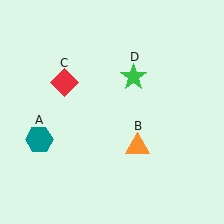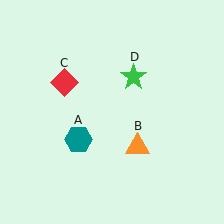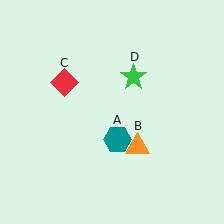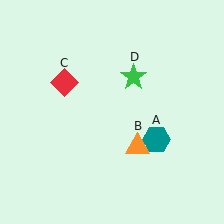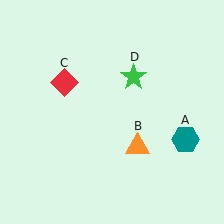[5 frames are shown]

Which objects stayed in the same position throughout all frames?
Orange triangle (object B) and red diamond (object C) and green star (object D) remained stationary.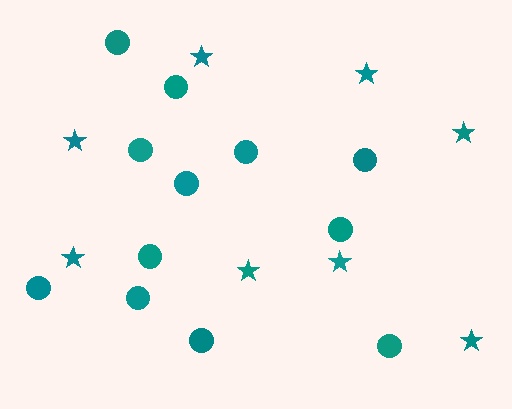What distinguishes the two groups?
There are 2 groups: one group of circles (12) and one group of stars (8).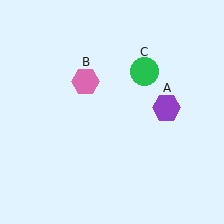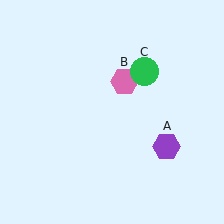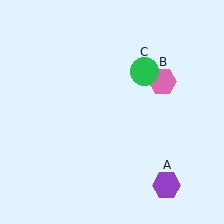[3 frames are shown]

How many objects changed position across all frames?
2 objects changed position: purple hexagon (object A), pink hexagon (object B).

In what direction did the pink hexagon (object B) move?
The pink hexagon (object B) moved right.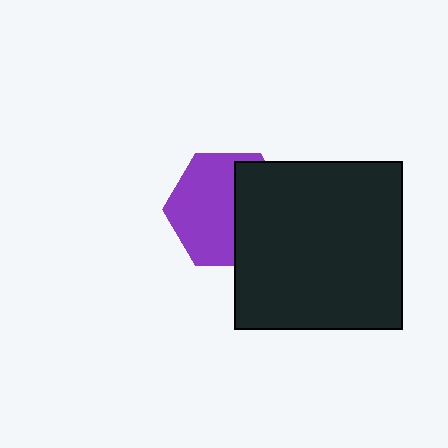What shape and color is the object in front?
The object in front is a black square.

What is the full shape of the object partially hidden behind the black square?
The partially hidden object is a purple hexagon.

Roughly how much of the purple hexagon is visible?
About half of it is visible (roughly 58%).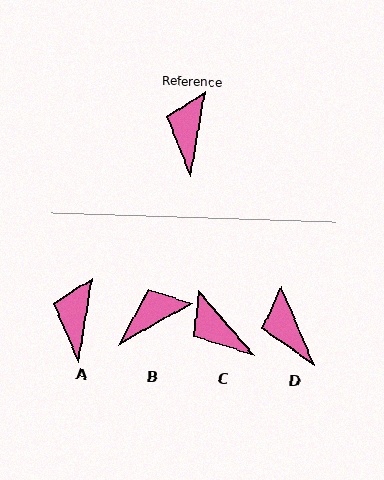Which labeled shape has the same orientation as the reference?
A.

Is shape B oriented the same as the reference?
No, it is off by about 51 degrees.